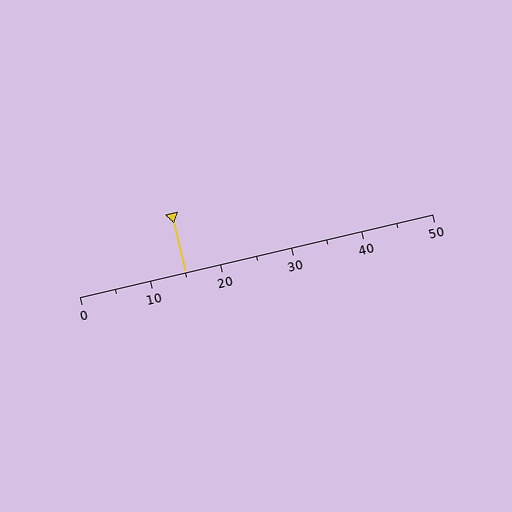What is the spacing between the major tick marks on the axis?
The major ticks are spaced 10 apart.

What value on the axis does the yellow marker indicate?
The marker indicates approximately 15.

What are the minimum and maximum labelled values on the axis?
The axis runs from 0 to 50.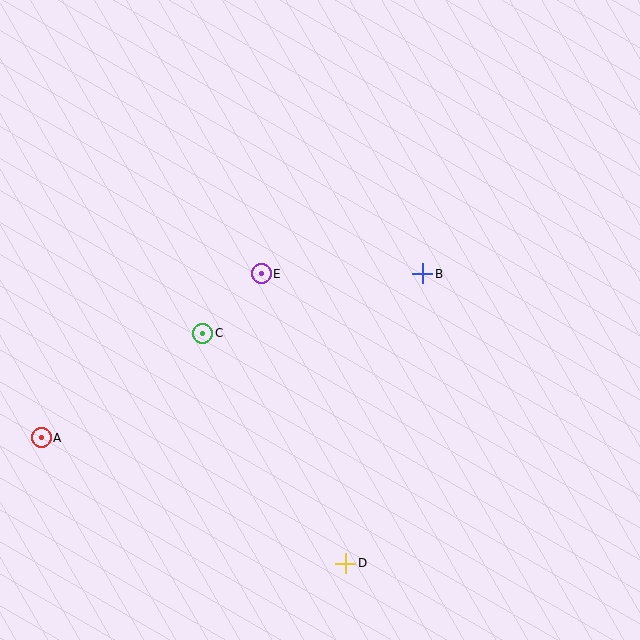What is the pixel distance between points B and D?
The distance between B and D is 300 pixels.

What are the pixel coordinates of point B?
Point B is at (423, 274).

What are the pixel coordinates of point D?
Point D is at (345, 563).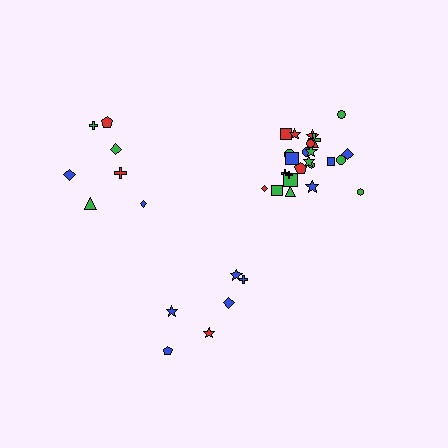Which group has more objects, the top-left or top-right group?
The top-right group.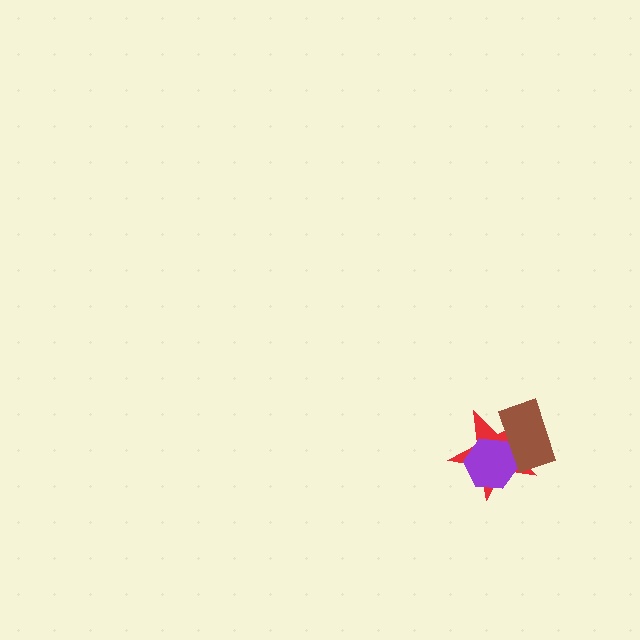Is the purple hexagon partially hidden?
Yes, it is partially covered by another shape.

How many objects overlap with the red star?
2 objects overlap with the red star.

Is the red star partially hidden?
Yes, it is partially covered by another shape.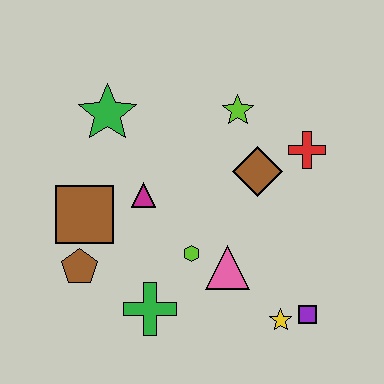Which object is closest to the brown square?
The brown pentagon is closest to the brown square.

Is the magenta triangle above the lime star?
No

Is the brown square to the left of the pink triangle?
Yes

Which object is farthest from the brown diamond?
The brown pentagon is farthest from the brown diamond.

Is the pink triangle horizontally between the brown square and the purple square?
Yes